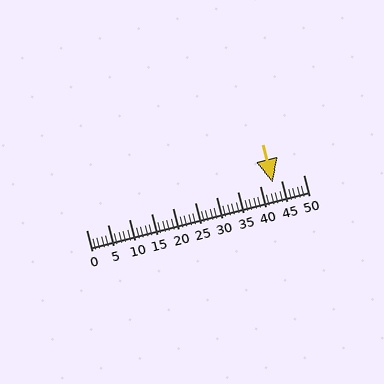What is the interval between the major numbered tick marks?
The major tick marks are spaced 5 units apart.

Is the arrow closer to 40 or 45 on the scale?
The arrow is closer to 45.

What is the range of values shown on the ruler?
The ruler shows values from 0 to 50.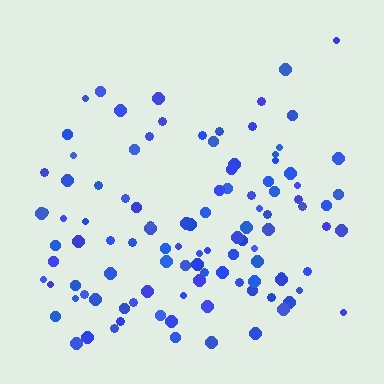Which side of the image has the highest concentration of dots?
The bottom.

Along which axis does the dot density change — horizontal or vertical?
Vertical.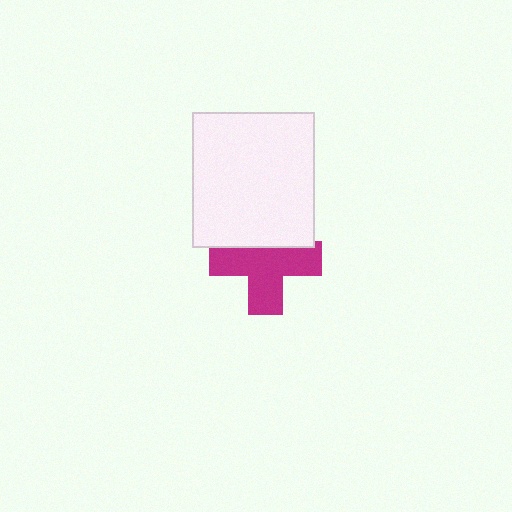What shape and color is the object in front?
The object in front is a white rectangle.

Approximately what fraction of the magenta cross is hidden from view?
Roughly 31% of the magenta cross is hidden behind the white rectangle.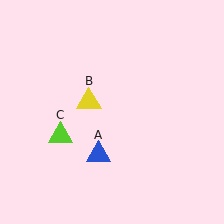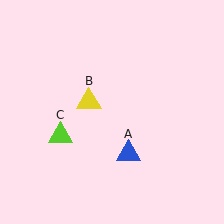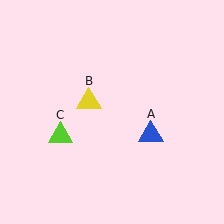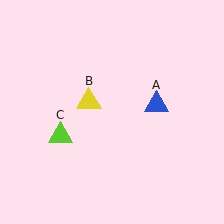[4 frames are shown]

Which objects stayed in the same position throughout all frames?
Yellow triangle (object B) and lime triangle (object C) remained stationary.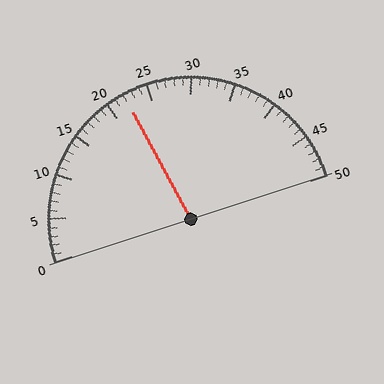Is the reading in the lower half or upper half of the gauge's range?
The reading is in the lower half of the range (0 to 50).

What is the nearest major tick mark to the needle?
The nearest major tick mark is 20.